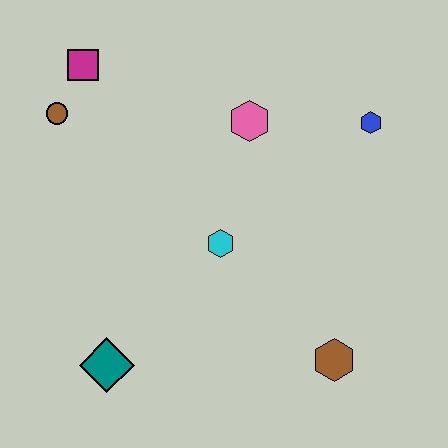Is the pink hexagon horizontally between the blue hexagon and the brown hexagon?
No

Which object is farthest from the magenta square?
The brown hexagon is farthest from the magenta square.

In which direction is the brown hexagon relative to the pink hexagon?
The brown hexagon is below the pink hexagon.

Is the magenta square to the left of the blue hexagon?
Yes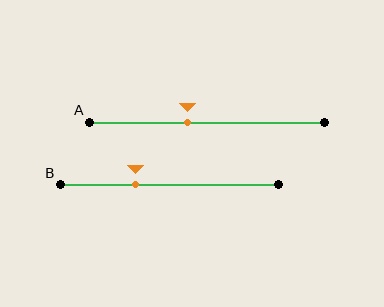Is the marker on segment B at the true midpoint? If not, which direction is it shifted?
No, the marker on segment B is shifted to the left by about 15% of the segment length.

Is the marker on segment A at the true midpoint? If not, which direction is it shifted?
No, the marker on segment A is shifted to the left by about 8% of the segment length.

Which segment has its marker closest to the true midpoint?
Segment A has its marker closest to the true midpoint.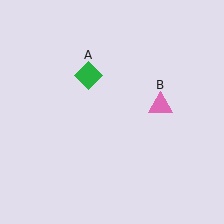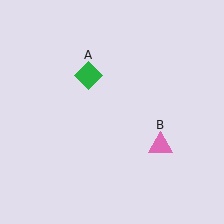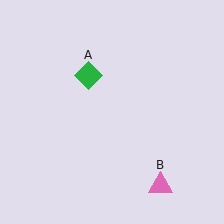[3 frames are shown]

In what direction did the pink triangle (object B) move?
The pink triangle (object B) moved down.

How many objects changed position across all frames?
1 object changed position: pink triangle (object B).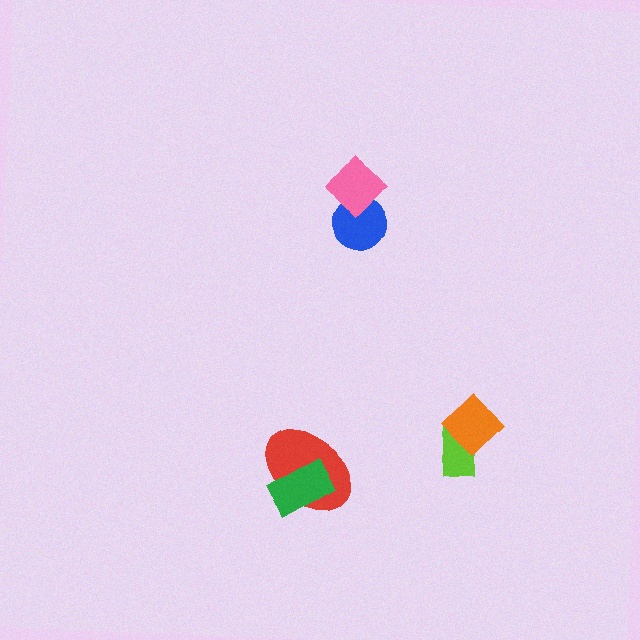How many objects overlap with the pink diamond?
1 object overlaps with the pink diamond.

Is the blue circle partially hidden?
Yes, it is partially covered by another shape.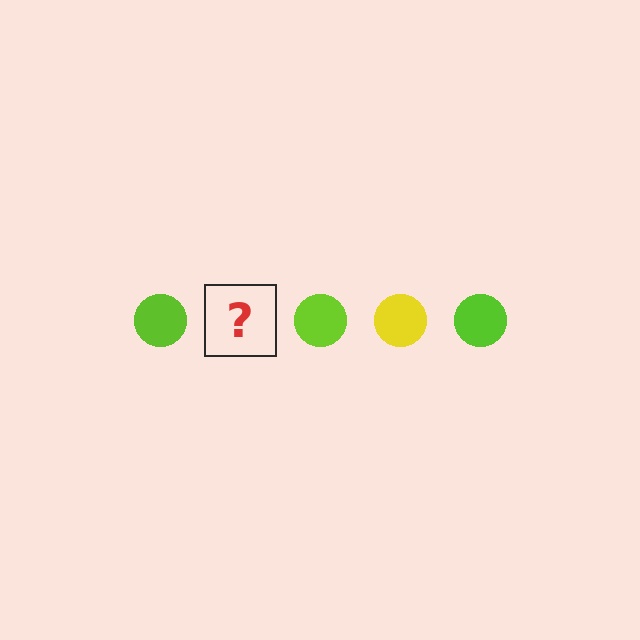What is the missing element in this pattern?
The missing element is a yellow circle.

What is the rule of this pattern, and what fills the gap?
The rule is that the pattern cycles through lime, yellow circles. The gap should be filled with a yellow circle.